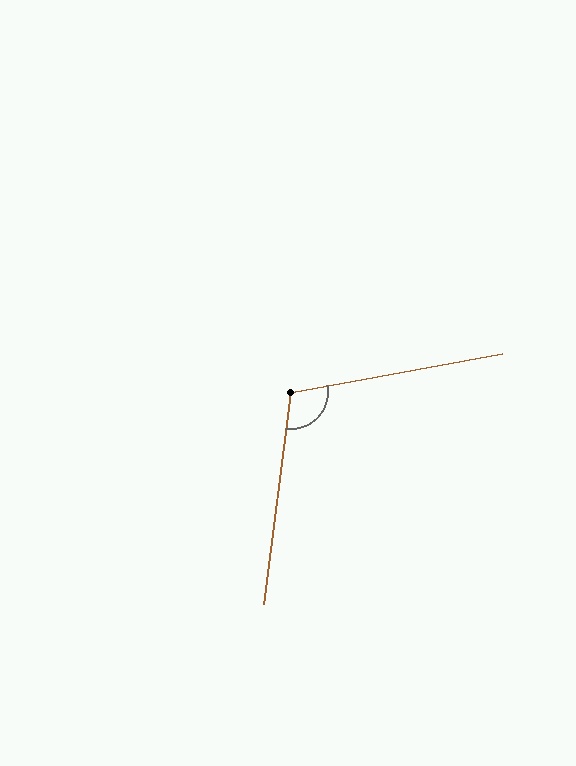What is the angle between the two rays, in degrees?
Approximately 108 degrees.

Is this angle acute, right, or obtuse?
It is obtuse.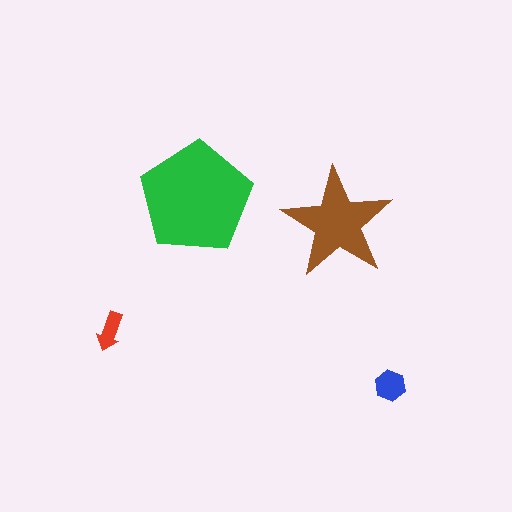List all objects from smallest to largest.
The red arrow, the blue hexagon, the brown star, the green pentagon.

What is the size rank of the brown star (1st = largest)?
2nd.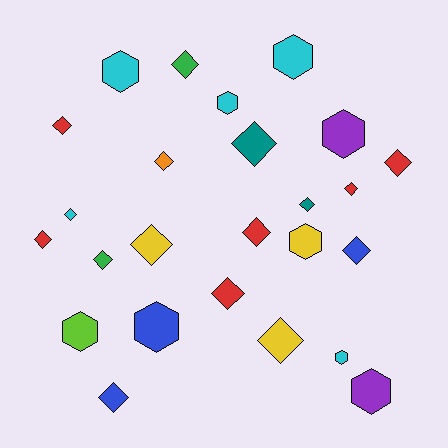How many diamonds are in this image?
There are 16 diamonds.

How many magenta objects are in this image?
There are no magenta objects.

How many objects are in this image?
There are 25 objects.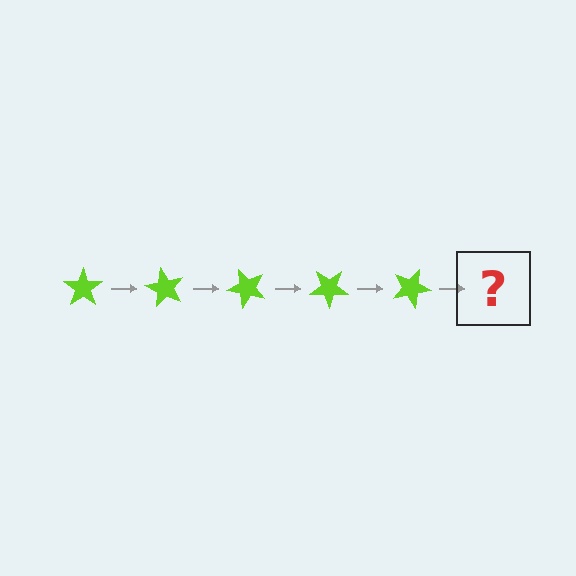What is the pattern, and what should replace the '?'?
The pattern is that the star rotates 60 degrees each step. The '?' should be a lime star rotated 300 degrees.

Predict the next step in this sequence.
The next step is a lime star rotated 300 degrees.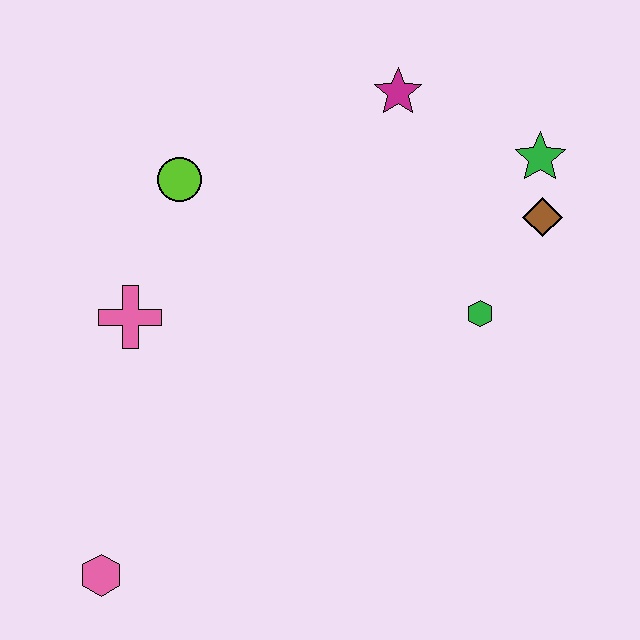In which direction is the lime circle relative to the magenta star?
The lime circle is to the left of the magenta star.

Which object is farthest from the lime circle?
The pink hexagon is farthest from the lime circle.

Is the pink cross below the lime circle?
Yes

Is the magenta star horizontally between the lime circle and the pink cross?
No